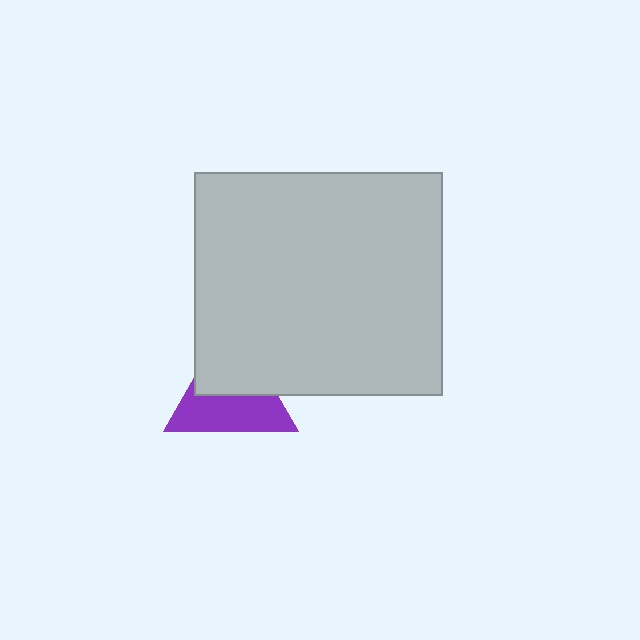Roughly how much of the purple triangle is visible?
About half of it is visible (roughly 53%).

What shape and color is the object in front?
The object in front is a light gray rectangle.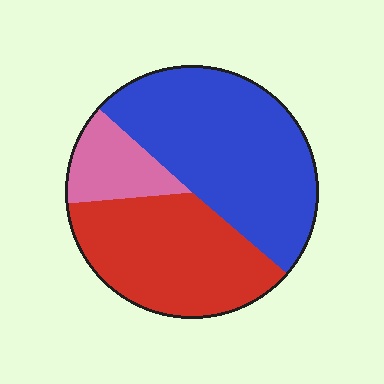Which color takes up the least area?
Pink, at roughly 15%.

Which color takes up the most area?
Blue, at roughly 50%.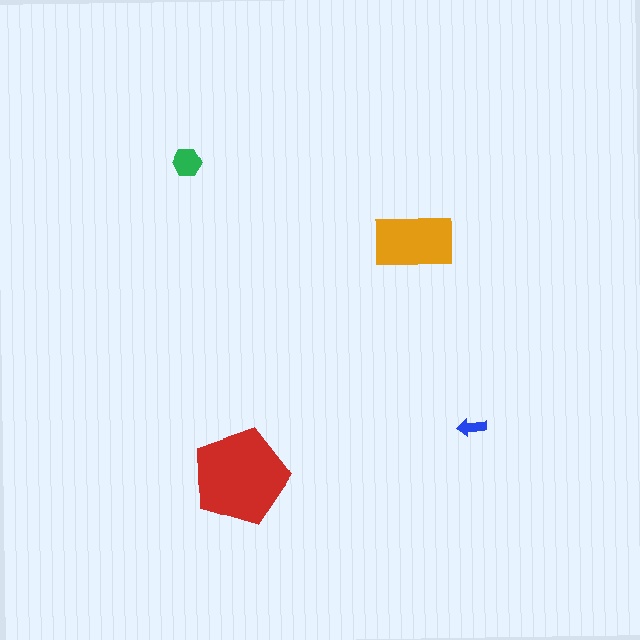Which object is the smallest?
The blue arrow.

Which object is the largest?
The red pentagon.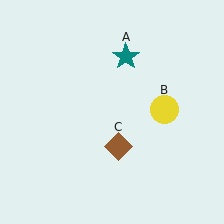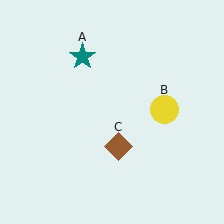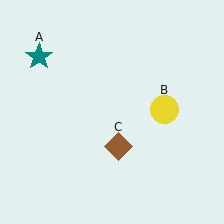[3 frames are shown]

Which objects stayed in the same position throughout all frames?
Yellow circle (object B) and brown diamond (object C) remained stationary.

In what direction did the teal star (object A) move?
The teal star (object A) moved left.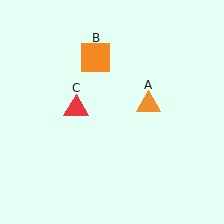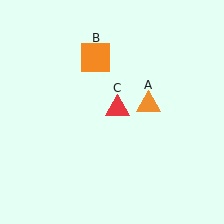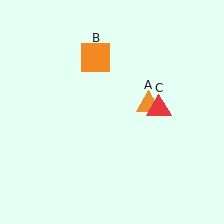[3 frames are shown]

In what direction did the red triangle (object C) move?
The red triangle (object C) moved right.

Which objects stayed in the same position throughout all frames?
Orange triangle (object A) and orange square (object B) remained stationary.